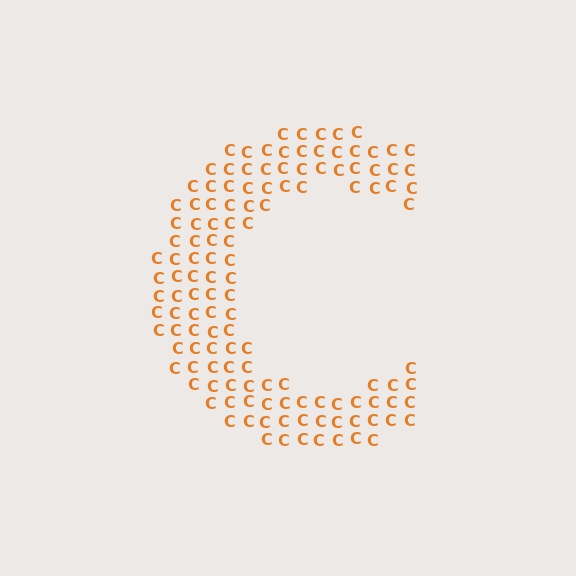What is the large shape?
The large shape is the letter C.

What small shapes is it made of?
It is made of small letter C's.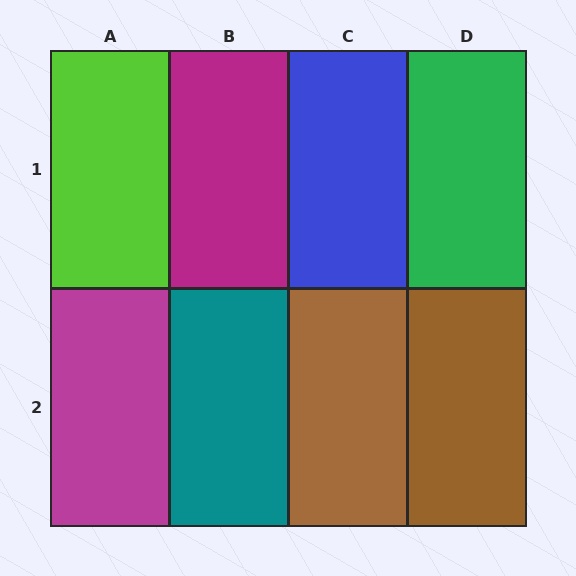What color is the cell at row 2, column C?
Brown.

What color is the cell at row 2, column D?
Brown.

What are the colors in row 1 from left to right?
Lime, magenta, blue, green.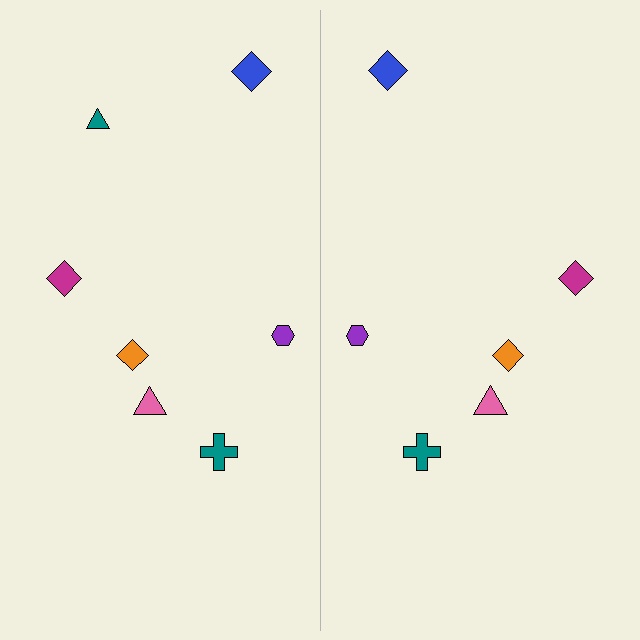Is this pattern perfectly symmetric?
No, the pattern is not perfectly symmetric. A teal triangle is missing from the right side.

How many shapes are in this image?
There are 13 shapes in this image.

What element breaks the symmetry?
A teal triangle is missing from the right side.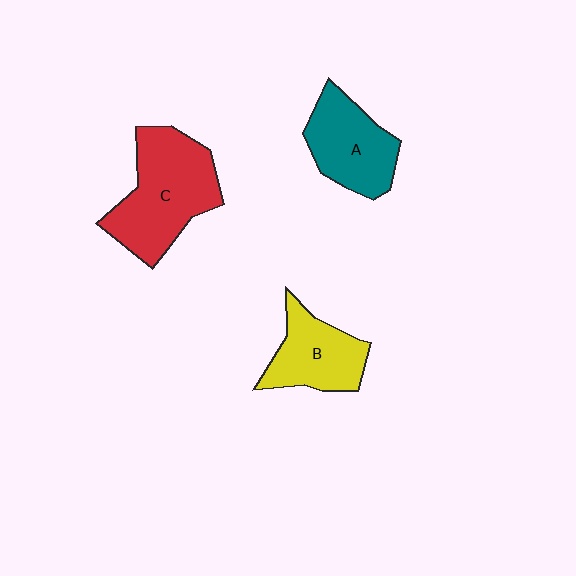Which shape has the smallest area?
Shape B (yellow).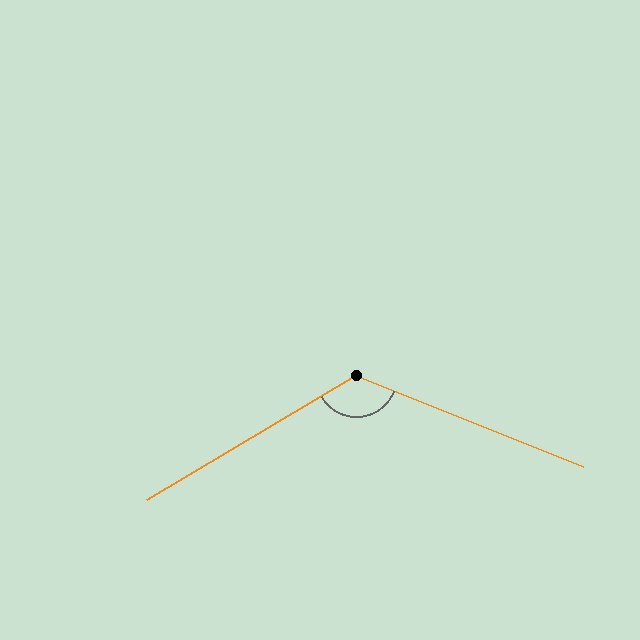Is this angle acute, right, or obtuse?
It is obtuse.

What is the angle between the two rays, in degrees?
Approximately 128 degrees.